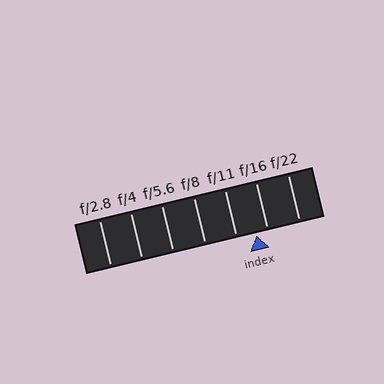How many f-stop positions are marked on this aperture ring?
There are 7 f-stop positions marked.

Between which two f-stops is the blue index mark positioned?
The index mark is between f/11 and f/16.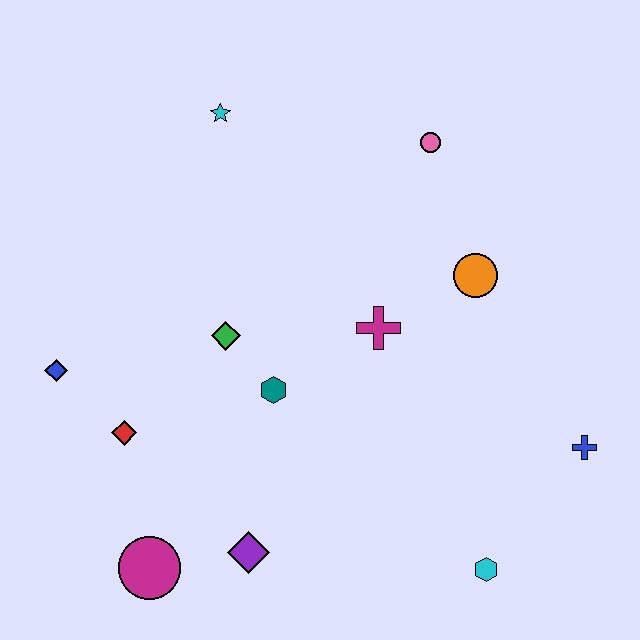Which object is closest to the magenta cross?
The orange circle is closest to the magenta cross.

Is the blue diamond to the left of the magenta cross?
Yes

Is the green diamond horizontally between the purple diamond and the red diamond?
Yes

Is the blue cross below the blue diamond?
Yes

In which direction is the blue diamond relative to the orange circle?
The blue diamond is to the left of the orange circle.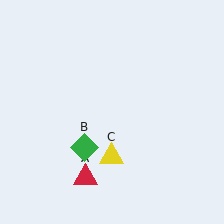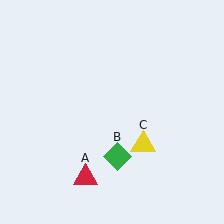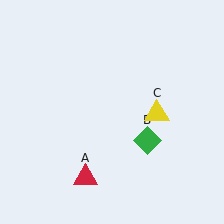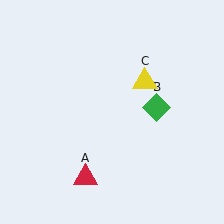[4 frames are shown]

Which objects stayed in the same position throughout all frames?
Red triangle (object A) remained stationary.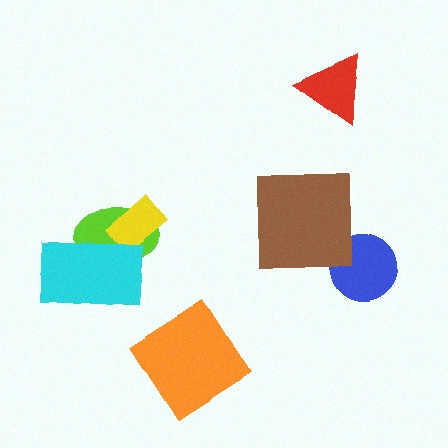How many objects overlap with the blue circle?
0 objects overlap with the blue circle.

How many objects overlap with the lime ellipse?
2 objects overlap with the lime ellipse.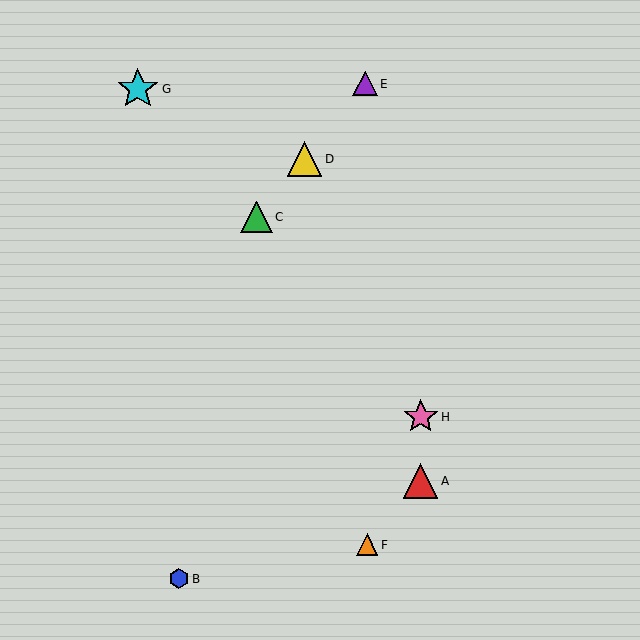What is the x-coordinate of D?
Object D is at x≈304.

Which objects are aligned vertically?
Objects A, H are aligned vertically.